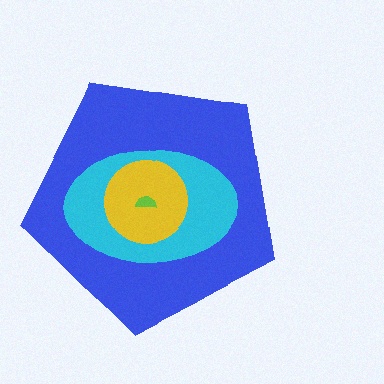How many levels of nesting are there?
4.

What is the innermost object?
The lime semicircle.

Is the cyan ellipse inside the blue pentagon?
Yes.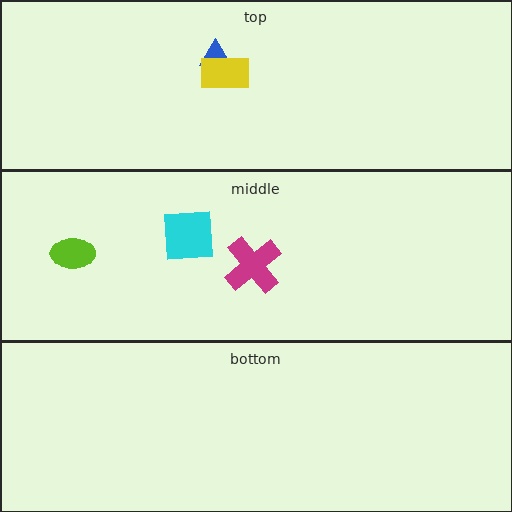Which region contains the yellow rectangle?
The top region.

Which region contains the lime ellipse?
The middle region.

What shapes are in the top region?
The blue triangle, the yellow rectangle.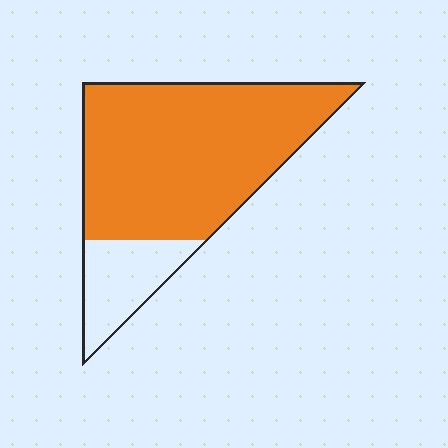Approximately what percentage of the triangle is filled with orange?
Approximately 80%.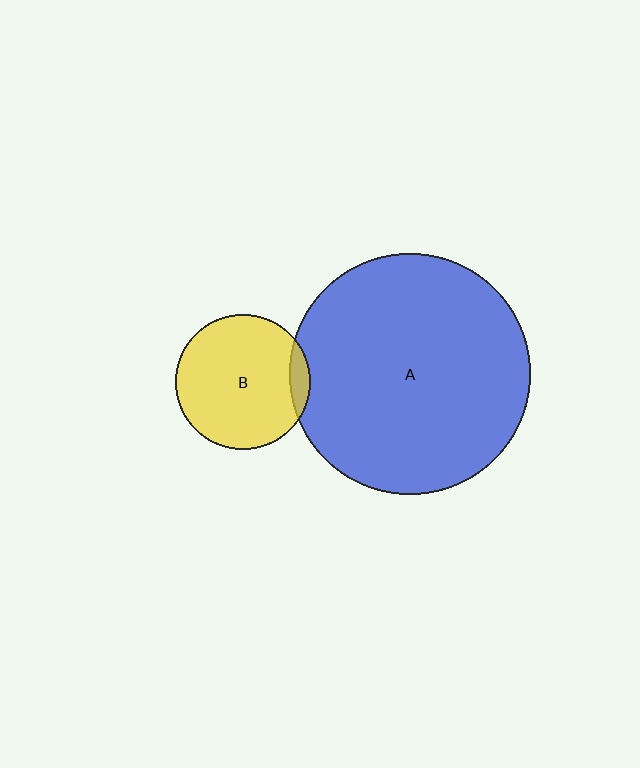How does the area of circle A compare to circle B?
Approximately 3.2 times.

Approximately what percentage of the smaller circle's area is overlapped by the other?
Approximately 10%.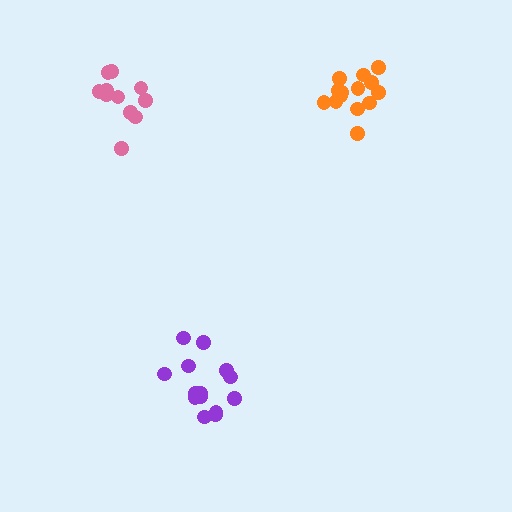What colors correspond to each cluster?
The clusters are colored: orange, pink, purple.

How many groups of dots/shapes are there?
There are 3 groups.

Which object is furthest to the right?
The orange cluster is rightmost.